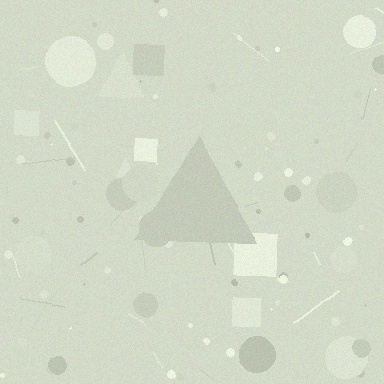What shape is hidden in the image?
A triangle is hidden in the image.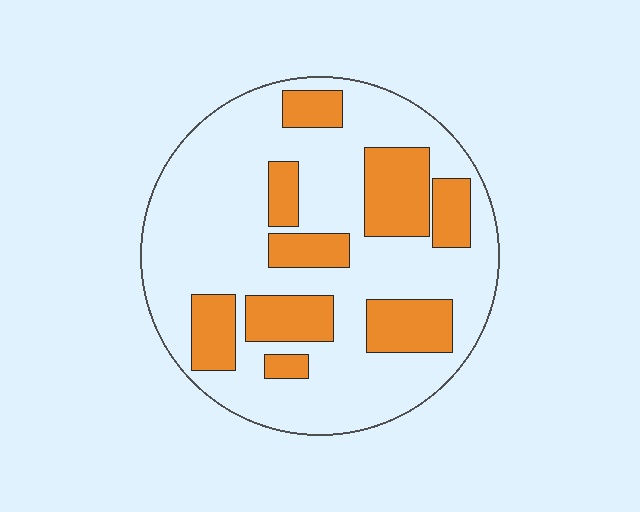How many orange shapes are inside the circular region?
9.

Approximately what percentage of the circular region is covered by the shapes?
Approximately 30%.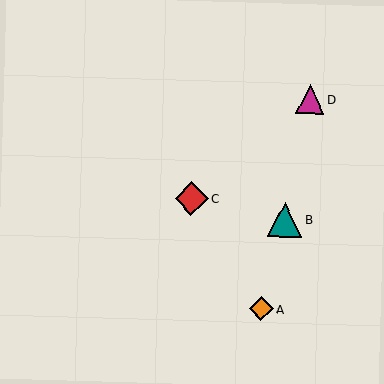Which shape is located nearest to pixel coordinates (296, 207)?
The teal triangle (labeled B) at (285, 220) is nearest to that location.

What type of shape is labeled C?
Shape C is a red diamond.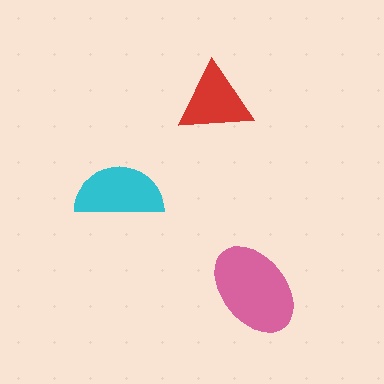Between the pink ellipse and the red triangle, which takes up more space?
The pink ellipse.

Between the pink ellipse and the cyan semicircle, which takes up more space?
The pink ellipse.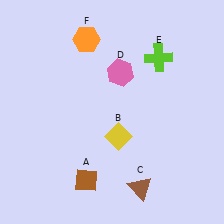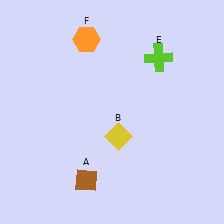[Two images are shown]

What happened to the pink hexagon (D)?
The pink hexagon (D) was removed in Image 2. It was in the top-right area of Image 1.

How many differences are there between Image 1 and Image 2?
There are 2 differences between the two images.